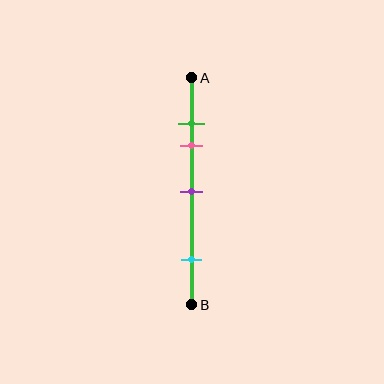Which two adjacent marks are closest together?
The green and pink marks are the closest adjacent pair.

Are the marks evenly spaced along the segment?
No, the marks are not evenly spaced.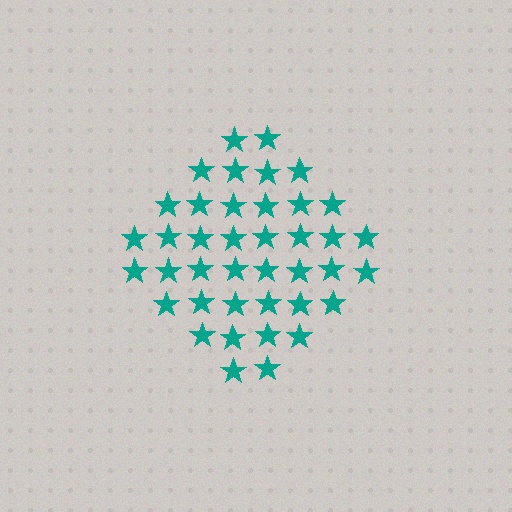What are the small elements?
The small elements are stars.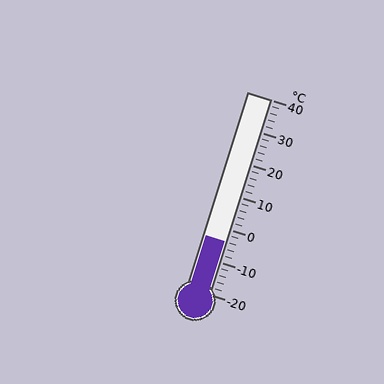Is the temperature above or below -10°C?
The temperature is above -10°C.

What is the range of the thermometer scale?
The thermometer scale ranges from -20°C to 40°C.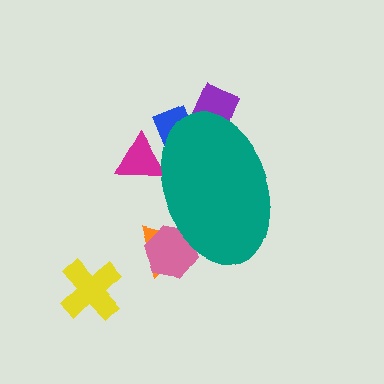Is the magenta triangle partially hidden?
Yes, the magenta triangle is partially hidden behind the teal ellipse.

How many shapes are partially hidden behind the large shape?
5 shapes are partially hidden.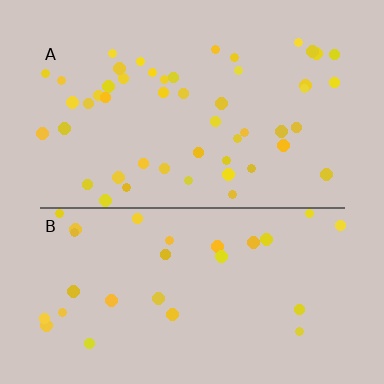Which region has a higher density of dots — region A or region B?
A (the top).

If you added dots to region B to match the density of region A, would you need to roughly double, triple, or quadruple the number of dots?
Approximately double.